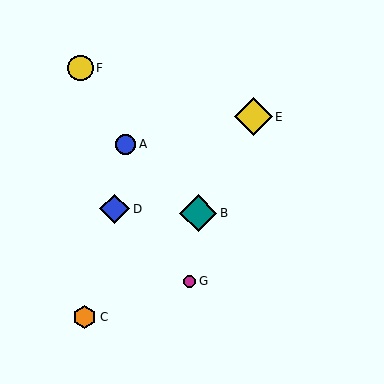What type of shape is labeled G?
Shape G is a magenta circle.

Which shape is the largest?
The yellow diamond (labeled E) is the largest.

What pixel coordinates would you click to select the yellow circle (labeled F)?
Click at (81, 68) to select the yellow circle F.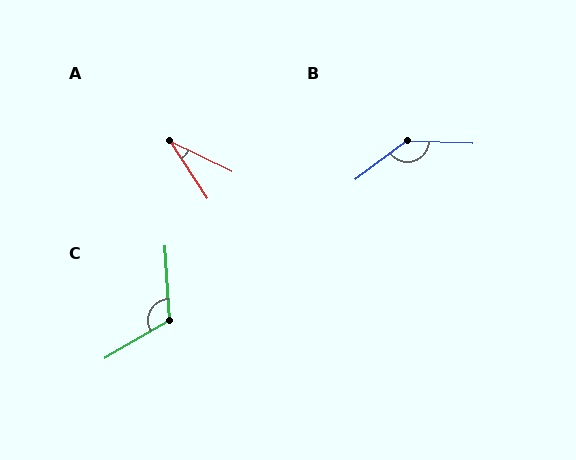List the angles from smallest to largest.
A (31°), C (117°), B (140°).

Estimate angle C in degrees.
Approximately 117 degrees.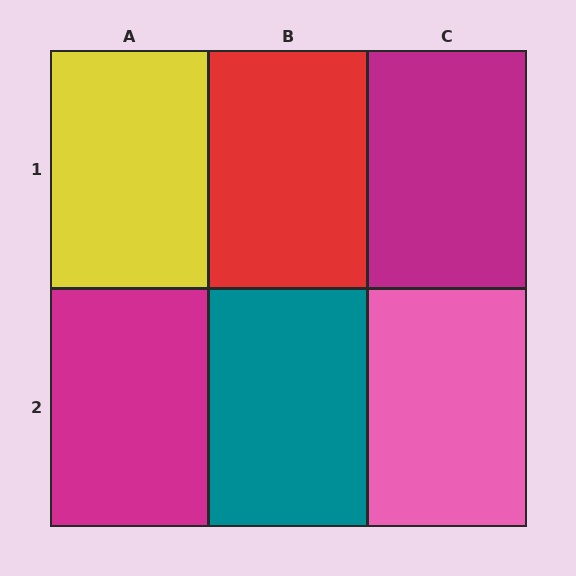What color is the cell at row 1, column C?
Magenta.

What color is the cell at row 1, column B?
Red.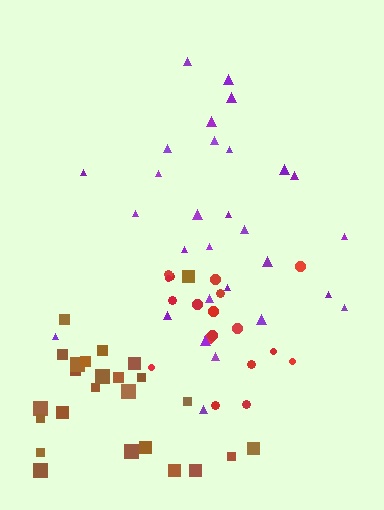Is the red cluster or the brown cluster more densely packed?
Red.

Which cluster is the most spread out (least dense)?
Brown.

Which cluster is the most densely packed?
Purple.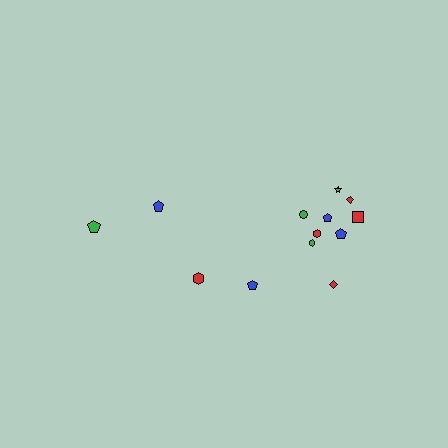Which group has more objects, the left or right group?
The right group.